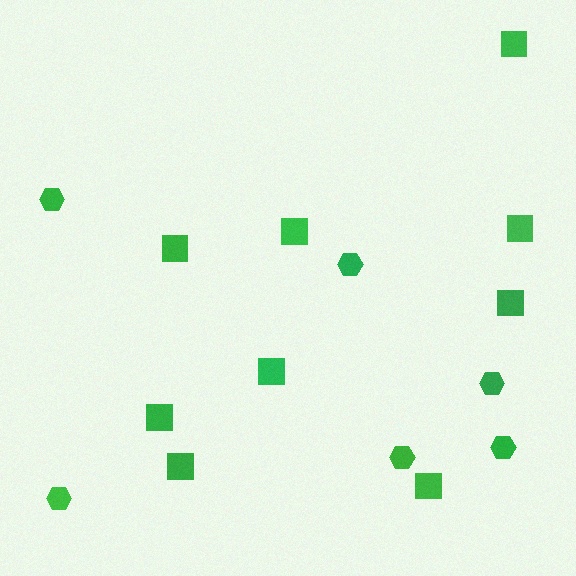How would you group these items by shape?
There are 2 groups: one group of hexagons (6) and one group of squares (9).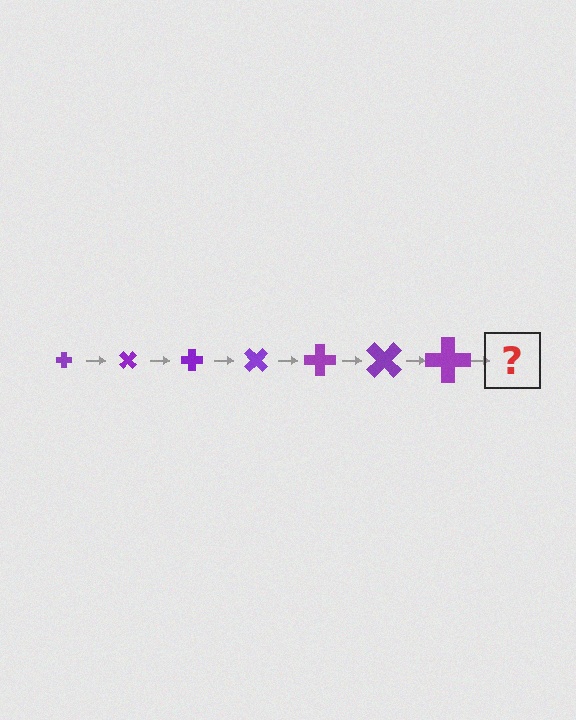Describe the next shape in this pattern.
It should be a cross, larger than the previous one and rotated 315 degrees from the start.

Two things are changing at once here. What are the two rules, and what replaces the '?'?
The two rules are that the cross grows larger each step and it rotates 45 degrees each step. The '?' should be a cross, larger than the previous one and rotated 315 degrees from the start.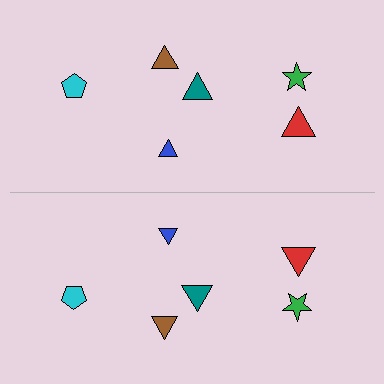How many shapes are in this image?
There are 12 shapes in this image.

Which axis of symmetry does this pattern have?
The pattern has a horizontal axis of symmetry running through the center of the image.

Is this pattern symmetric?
Yes, this pattern has bilateral (reflection) symmetry.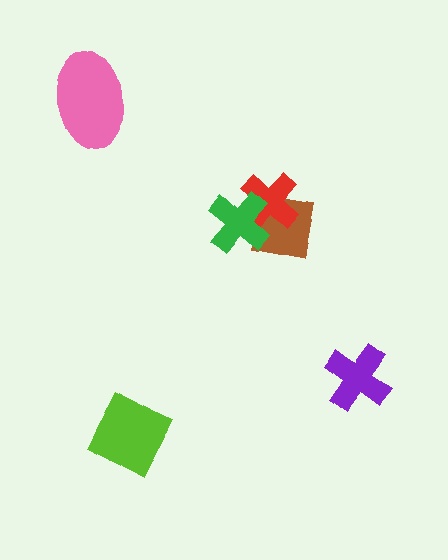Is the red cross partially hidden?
Yes, it is partially covered by another shape.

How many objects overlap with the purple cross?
0 objects overlap with the purple cross.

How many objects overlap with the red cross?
2 objects overlap with the red cross.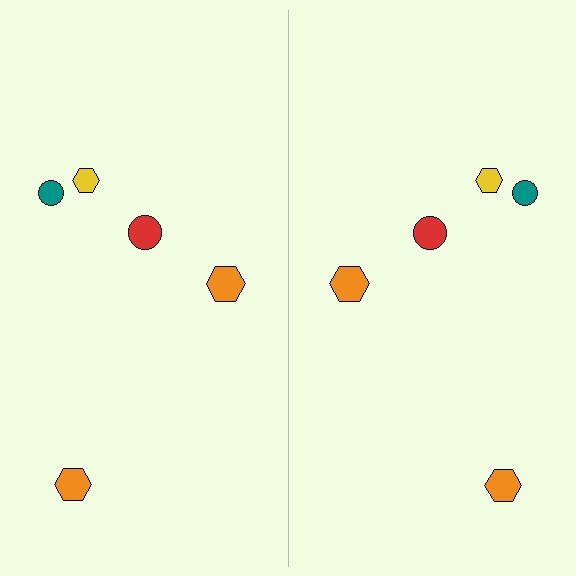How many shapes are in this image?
There are 10 shapes in this image.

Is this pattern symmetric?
Yes, this pattern has bilateral (reflection) symmetry.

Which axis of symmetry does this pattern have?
The pattern has a vertical axis of symmetry running through the center of the image.